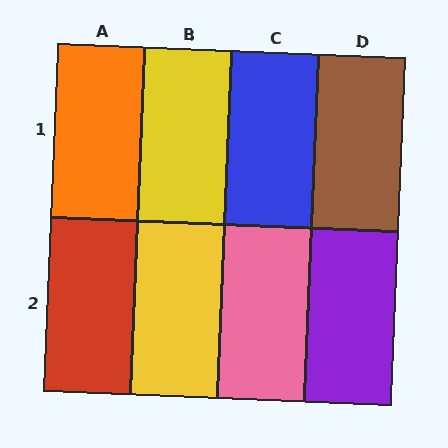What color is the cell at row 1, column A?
Orange.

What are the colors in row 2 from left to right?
Red, yellow, pink, purple.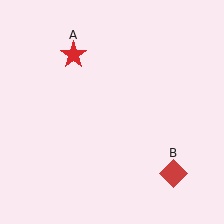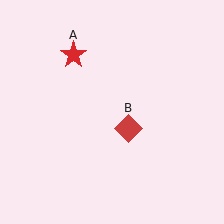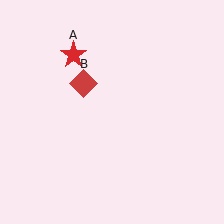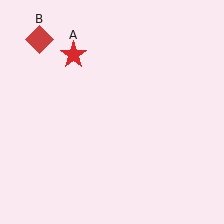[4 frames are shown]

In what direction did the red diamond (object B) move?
The red diamond (object B) moved up and to the left.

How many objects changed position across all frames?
1 object changed position: red diamond (object B).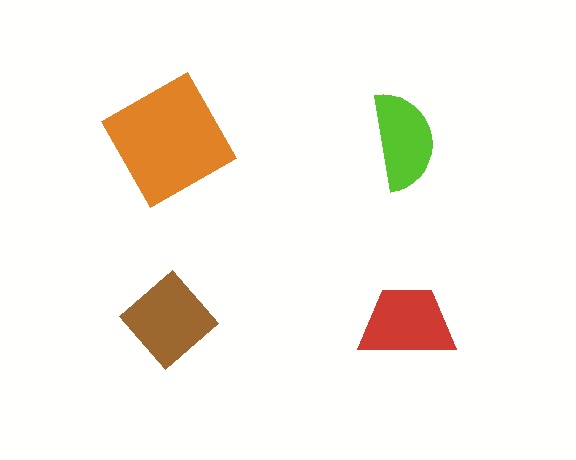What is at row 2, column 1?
A brown diamond.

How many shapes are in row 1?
2 shapes.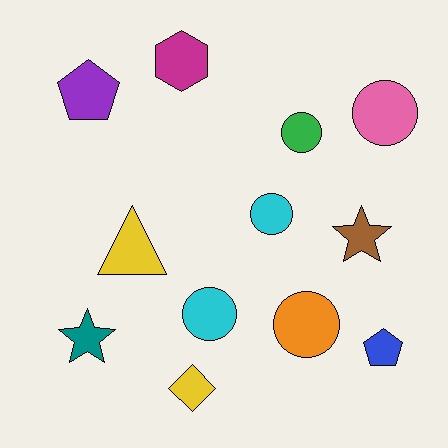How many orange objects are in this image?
There is 1 orange object.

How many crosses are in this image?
There are no crosses.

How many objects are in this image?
There are 12 objects.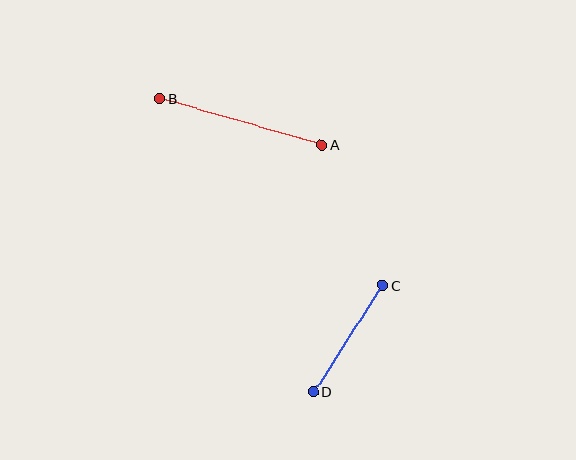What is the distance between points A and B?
The distance is approximately 169 pixels.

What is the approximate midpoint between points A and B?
The midpoint is at approximately (241, 122) pixels.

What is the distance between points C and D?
The distance is approximately 127 pixels.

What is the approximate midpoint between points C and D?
The midpoint is at approximately (348, 338) pixels.